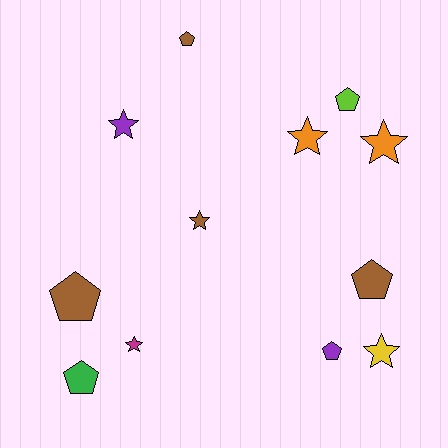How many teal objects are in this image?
There are no teal objects.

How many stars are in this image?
There are 6 stars.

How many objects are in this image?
There are 12 objects.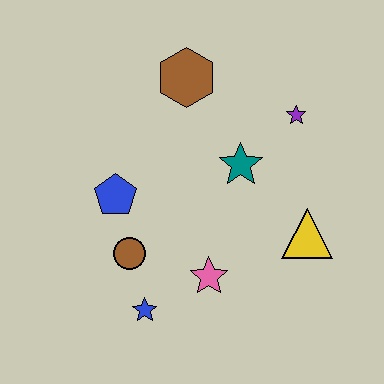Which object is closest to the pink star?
The blue star is closest to the pink star.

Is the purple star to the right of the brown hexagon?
Yes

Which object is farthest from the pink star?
The brown hexagon is farthest from the pink star.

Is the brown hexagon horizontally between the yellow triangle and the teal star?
No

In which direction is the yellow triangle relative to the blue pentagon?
The yellow triangle is to the right of the blue pentagon.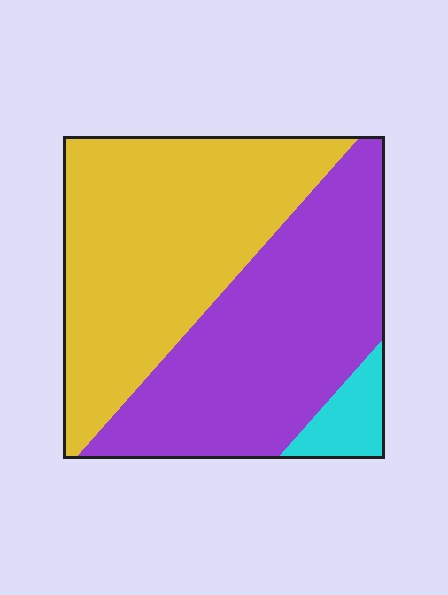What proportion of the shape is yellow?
Yellow takes up between a quarter and a half of the shape.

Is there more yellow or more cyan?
Yellow.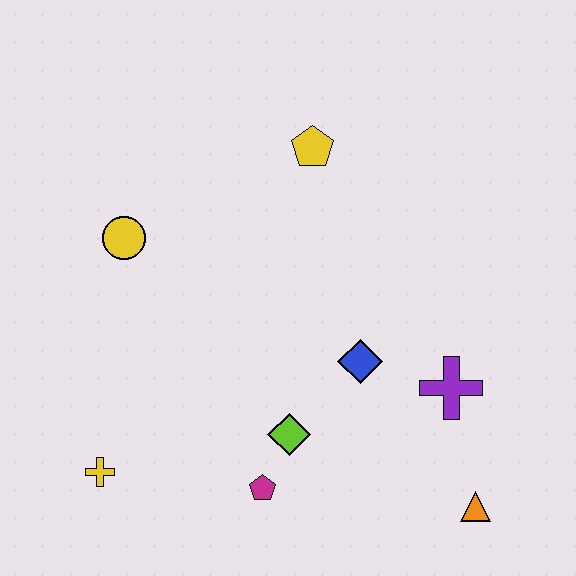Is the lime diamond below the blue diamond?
Yes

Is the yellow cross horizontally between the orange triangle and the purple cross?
No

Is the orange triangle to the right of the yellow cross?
Yes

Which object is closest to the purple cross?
The blue diamond is closest to the purple cross.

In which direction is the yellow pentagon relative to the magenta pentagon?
The yellow pentagon is above the magenta pentagon.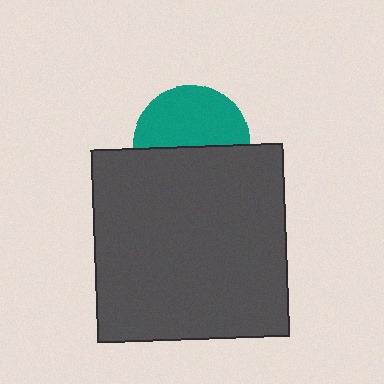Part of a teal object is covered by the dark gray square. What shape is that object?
It is a circle.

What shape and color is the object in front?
The object in front is a dark gray square.